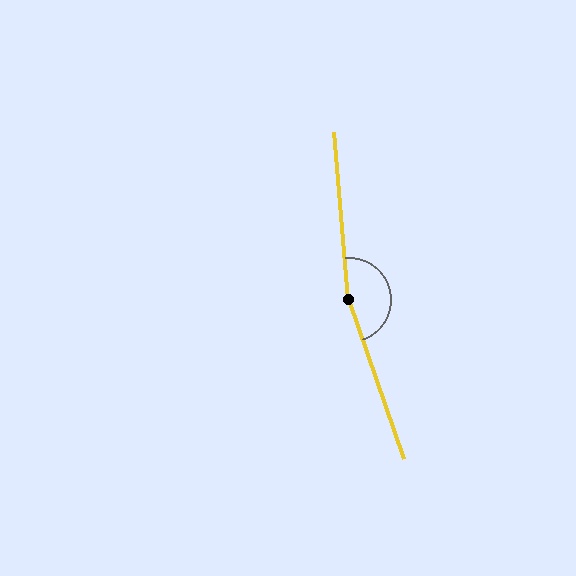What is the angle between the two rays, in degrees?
Approximately 166 degrees.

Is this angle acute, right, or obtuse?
It is obtuse.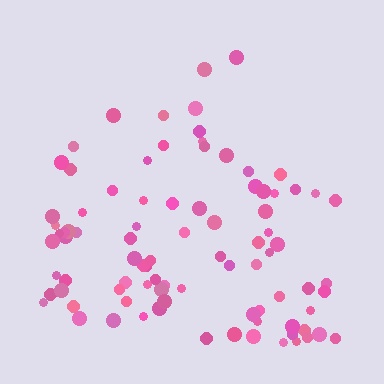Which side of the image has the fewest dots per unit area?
The top.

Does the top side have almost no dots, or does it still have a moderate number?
Still a moderate number, just noticeably fewer than the bottom.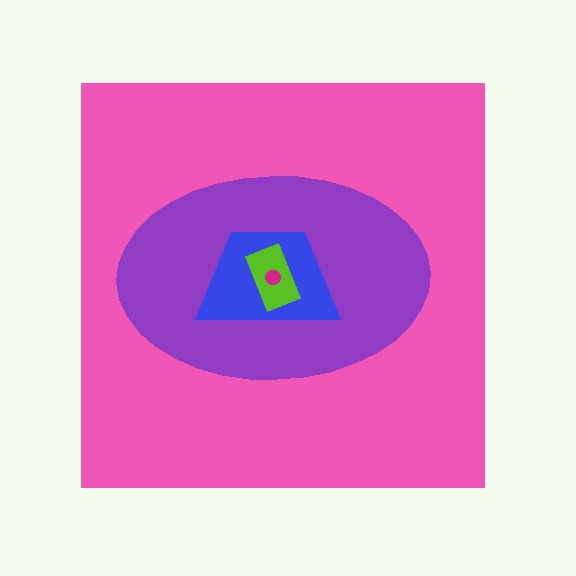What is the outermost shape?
The pink square.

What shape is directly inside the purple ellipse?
The blue trapezoid.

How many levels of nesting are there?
5.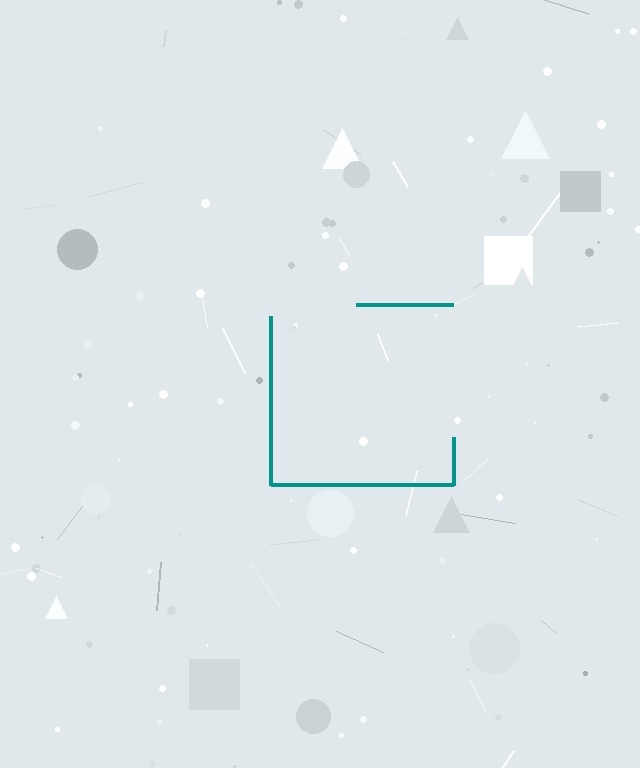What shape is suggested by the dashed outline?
The dashed outline suggests a square.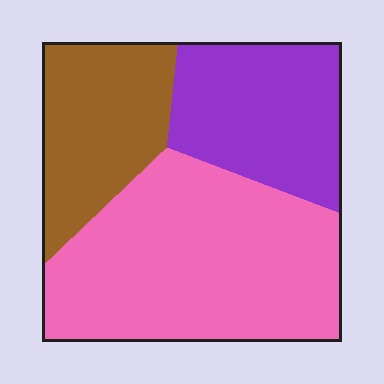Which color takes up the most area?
Pink, at roughly 50%.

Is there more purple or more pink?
Pink.